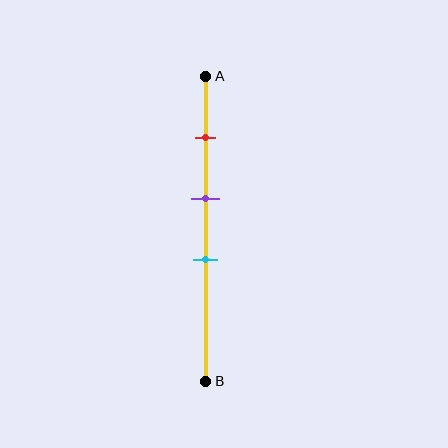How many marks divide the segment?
There are 3 marks dividing the segment.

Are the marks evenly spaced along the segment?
Yes, the marks are approximately evenly spaced.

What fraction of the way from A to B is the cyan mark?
The cyan mark is approximately 60% (0.6) of the way from A to B.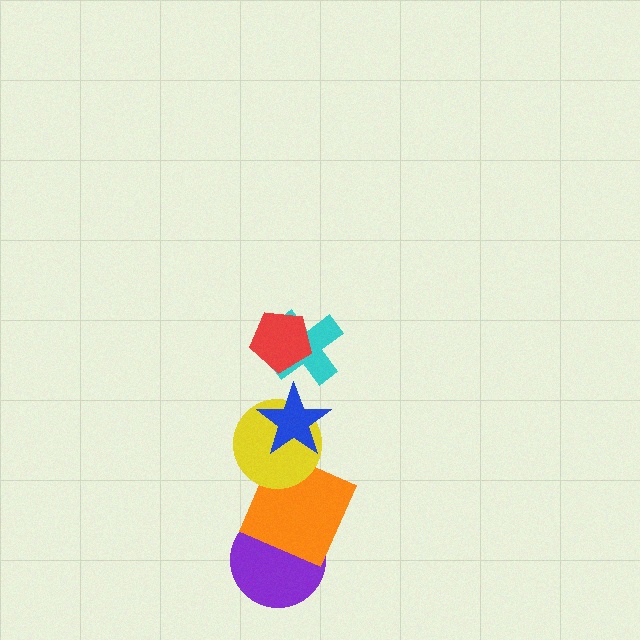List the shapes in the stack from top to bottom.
From top to bottom: the red pentagon, the cyan cross, the blue star, the yellow circle, the orange square, the purple circle.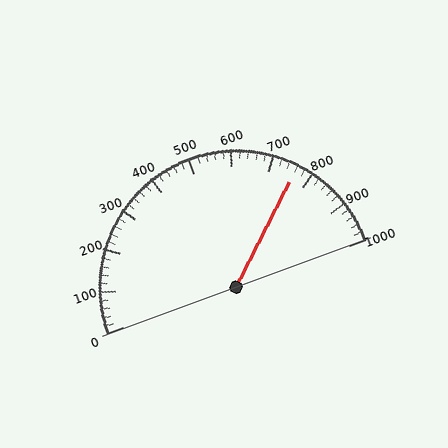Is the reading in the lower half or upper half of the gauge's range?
The reading is in the upper half of the range (0 to 1000).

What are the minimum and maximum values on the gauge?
The gauge ranges from 0 to 1000.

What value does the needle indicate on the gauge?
The needle indicates approximately 760.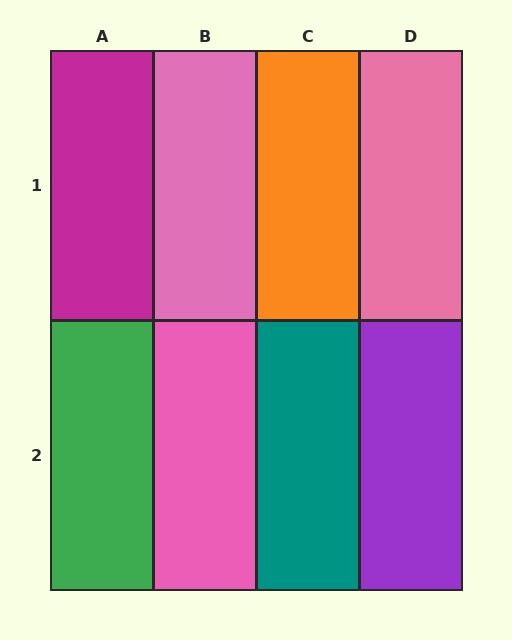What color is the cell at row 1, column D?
Pink.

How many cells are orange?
1 cell is orange.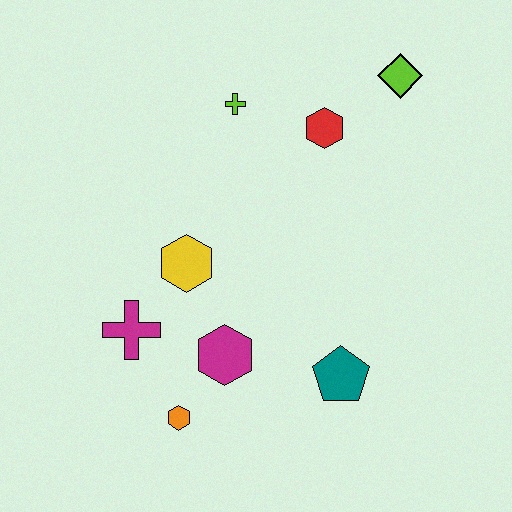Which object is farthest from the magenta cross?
The lime diamond is farthest from the magenta cross.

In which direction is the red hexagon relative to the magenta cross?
The red hexagon is above the magenta cross.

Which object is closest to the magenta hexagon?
The orange hexagon is closest to the magenta hexagon.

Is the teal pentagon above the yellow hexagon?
No